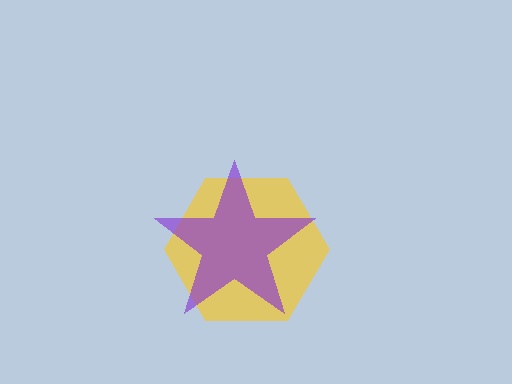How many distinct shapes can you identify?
There are 2 distinct shapes: a yellow hexagon, a purple star.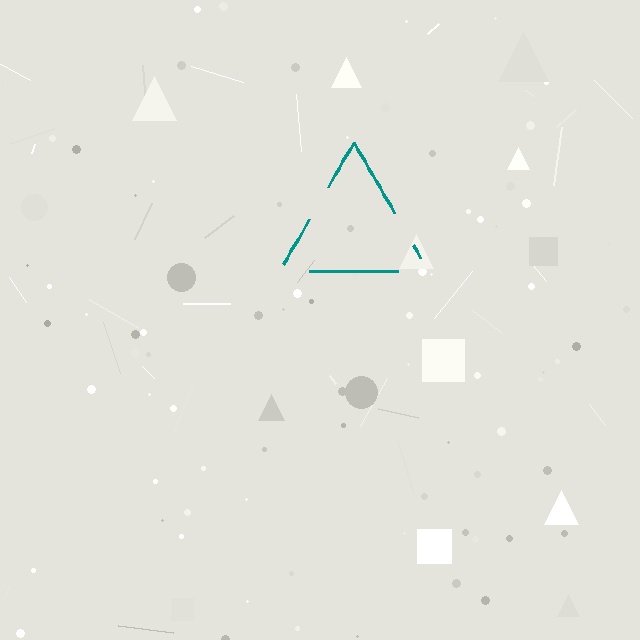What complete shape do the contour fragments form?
The contour fragments form a triangle.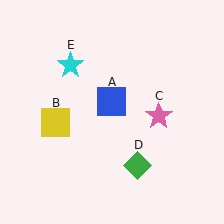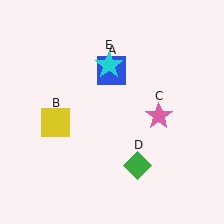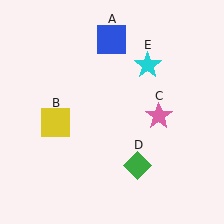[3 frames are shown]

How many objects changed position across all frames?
2 objects changed position: blue square (object A), cyan star (object E).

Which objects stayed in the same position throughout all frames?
Yellow square (object B) and pink star (object C) and green diamond (object D) remained stationary.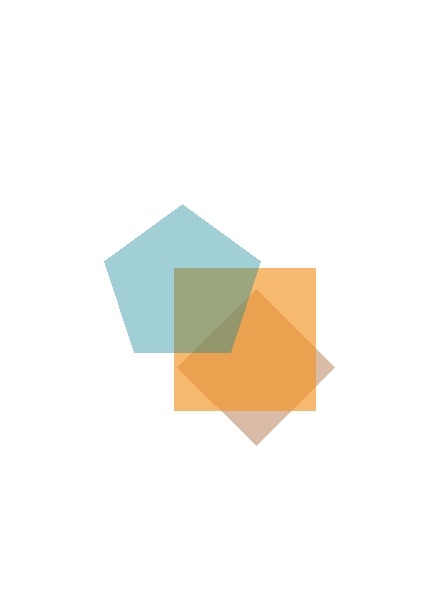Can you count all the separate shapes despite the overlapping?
Yes, there are 3 separate shapes.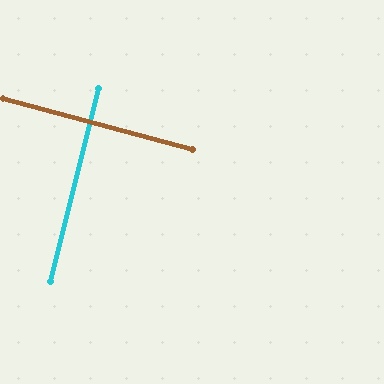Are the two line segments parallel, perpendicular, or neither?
Perpendicular — they meet at approximately 89°.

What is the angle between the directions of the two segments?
Approximately 89 degrees.